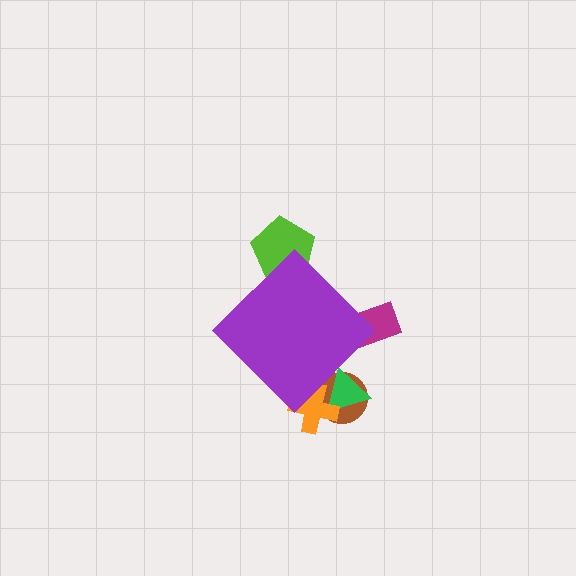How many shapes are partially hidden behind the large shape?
5 shapes are partially hidden.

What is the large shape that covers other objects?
A purple diamond.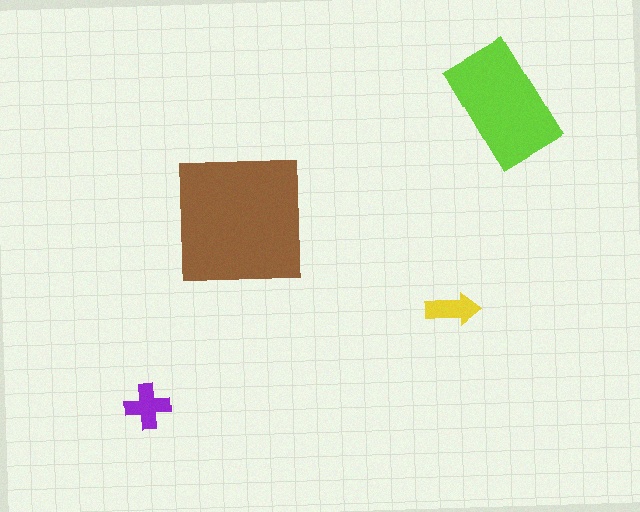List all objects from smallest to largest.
The yellow arrow, the purple cross, the lime rectangle, the brown square.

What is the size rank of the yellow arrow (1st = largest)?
4th.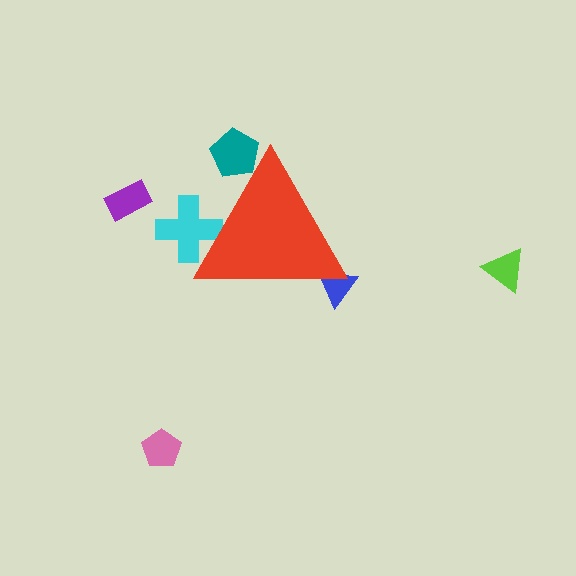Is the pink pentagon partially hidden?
No, the pink pentagon is fully visible.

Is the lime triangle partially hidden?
No, the lime triangle is fully visible.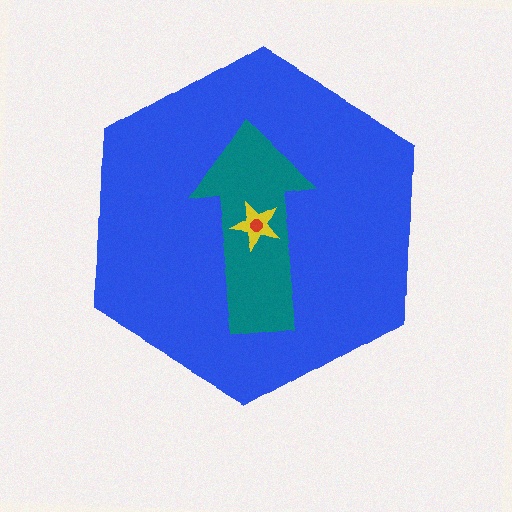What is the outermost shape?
The blue hexagon.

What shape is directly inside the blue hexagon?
The teal arrow.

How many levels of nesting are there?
4.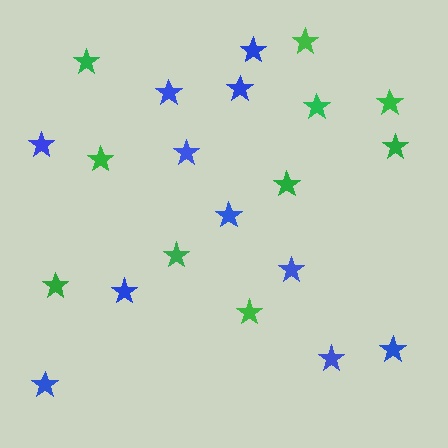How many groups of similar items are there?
There are 2 groups: one group of green stars (10) and one group of blue stars (11).